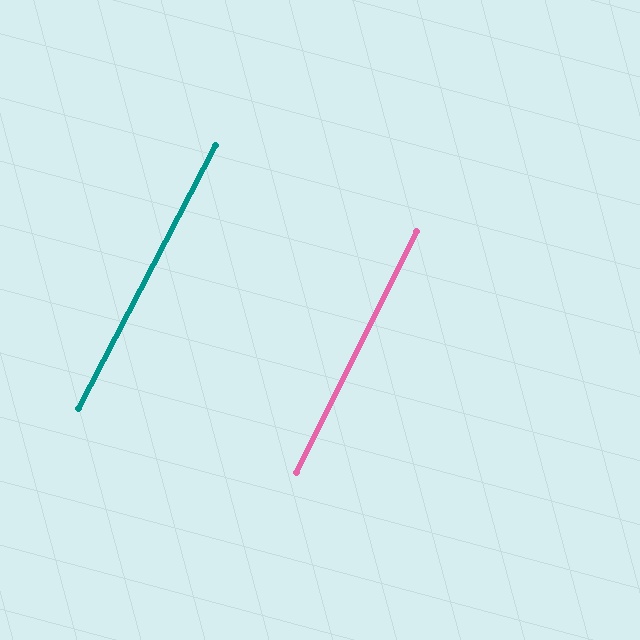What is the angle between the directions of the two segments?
Approximately 1 degree.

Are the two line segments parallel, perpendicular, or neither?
Parallel — their directions differ by only 1.0°.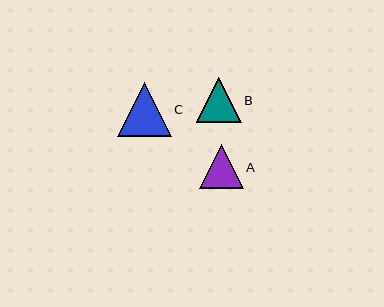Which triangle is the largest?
Triangle C is the largest with a size of approximately 54 pixels.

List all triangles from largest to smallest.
From largest to smallest: C, B, A.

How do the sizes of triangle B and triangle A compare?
Triangle B and triangle A are approximately the same size.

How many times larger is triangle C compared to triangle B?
Triangle C is approximately 1.2 times the size of triangle B.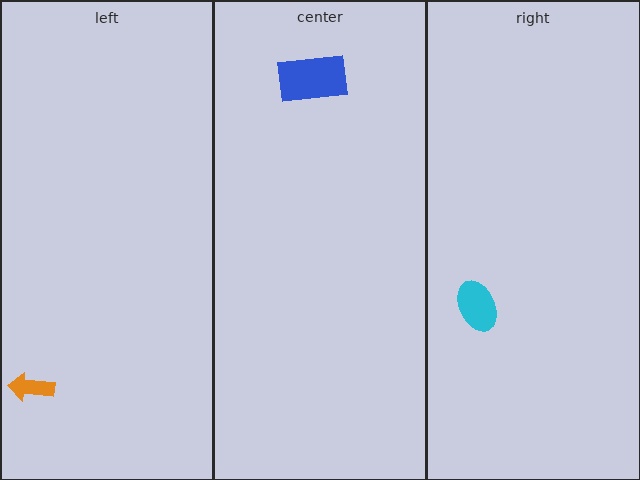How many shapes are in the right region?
1.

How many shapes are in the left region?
1.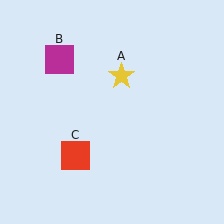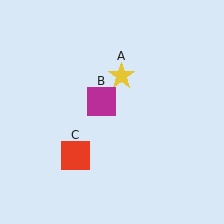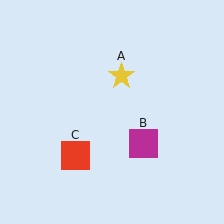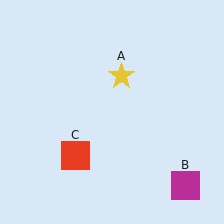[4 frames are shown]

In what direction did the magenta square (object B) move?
The magenta square (object B) moved down and to the right.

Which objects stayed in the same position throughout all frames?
Yellow star (object A) and red square (object C) remained stationary.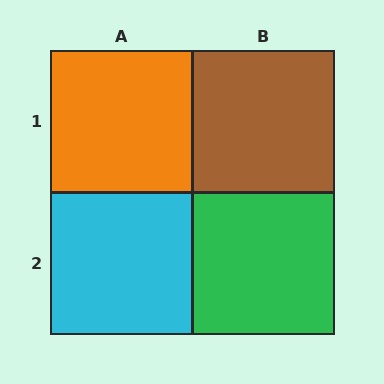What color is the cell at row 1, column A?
Orange.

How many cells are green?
1 cell is green.